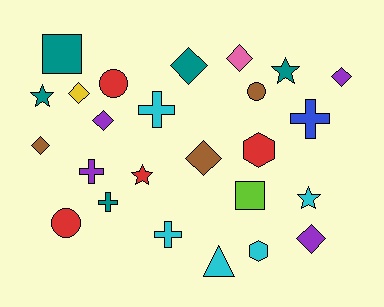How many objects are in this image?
There are 25 objects.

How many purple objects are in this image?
There are 4 purple objects.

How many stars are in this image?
There are 4 stars.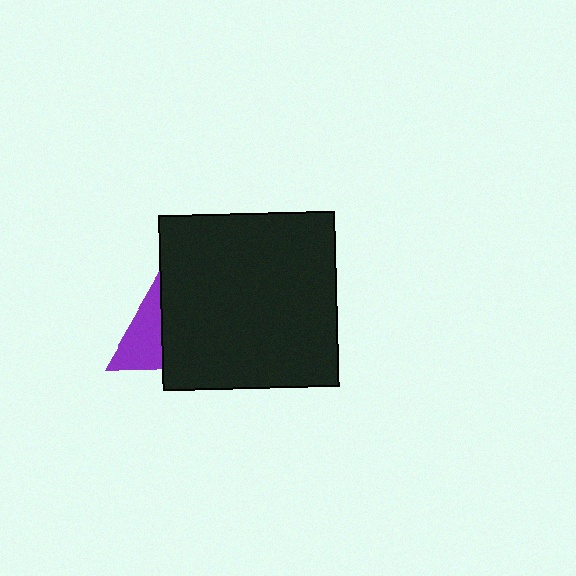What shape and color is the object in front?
The object in front is a black square.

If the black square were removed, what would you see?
You would see the complete purple triangle.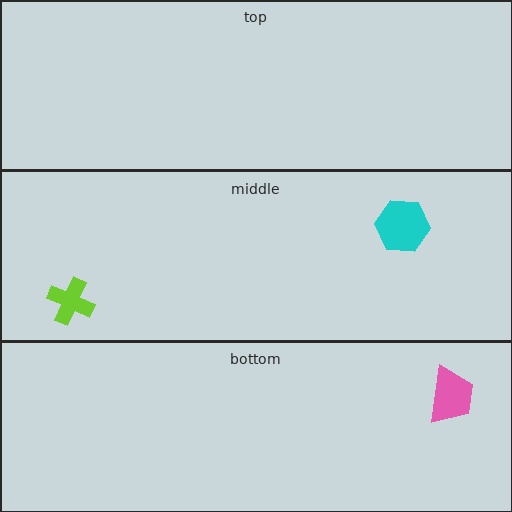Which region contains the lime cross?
The middle region.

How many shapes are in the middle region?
2.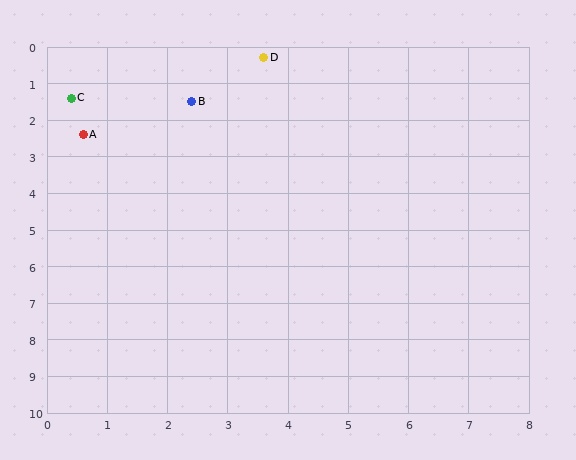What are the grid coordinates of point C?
Point C is at approximately (0.4, 1.4).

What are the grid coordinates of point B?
Point B is at approximately (2.4, 1.5).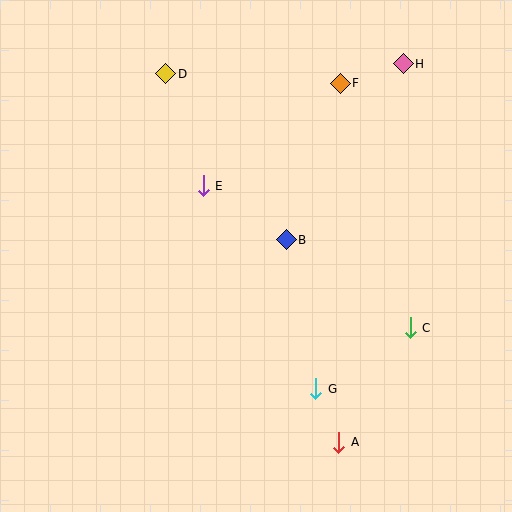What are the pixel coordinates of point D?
Point D is at (166, 74).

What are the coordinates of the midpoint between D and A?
The midpoint between D and A is at (252, 258).